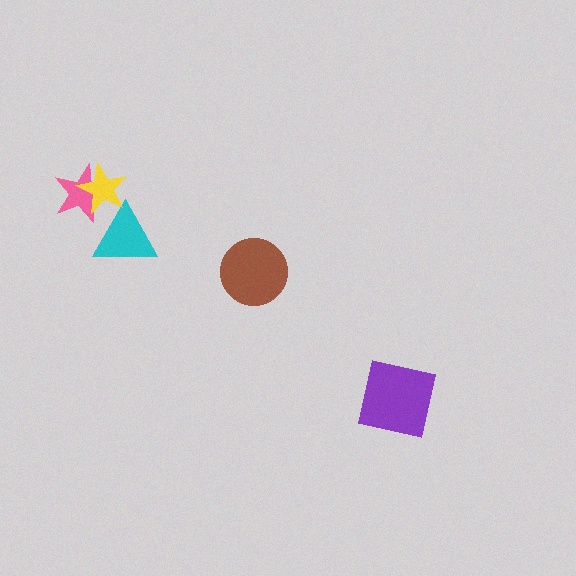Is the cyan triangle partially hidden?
Yes, it is partially covered by another shape.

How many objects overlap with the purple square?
0 objects overlap with the purple square.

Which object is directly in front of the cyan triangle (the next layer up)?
The pink star is directly in front of the cyan triangle.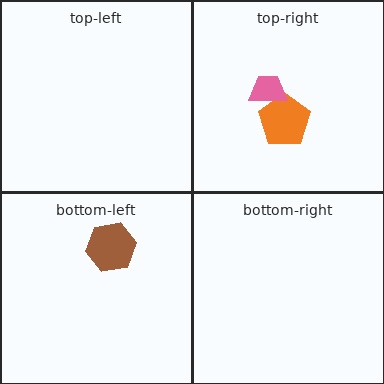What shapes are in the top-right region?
The orange pentagon, the pink trapezoid.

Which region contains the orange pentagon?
The top-right region.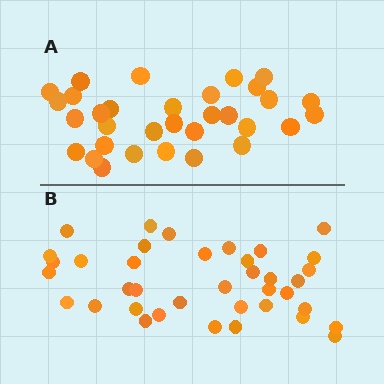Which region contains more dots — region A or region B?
Region B (the bottom region) has more dots.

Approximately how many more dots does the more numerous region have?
Region B has about 6 more dots than region A.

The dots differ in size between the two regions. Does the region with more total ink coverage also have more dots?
No. Region A has more total ink coverage because its dots are larger, but region B actually contains more individual dots. Total area can be misleading — the number of items is what matters here.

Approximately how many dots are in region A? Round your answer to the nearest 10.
About 30 dots. (The exact count is 32, which rounds to 30.)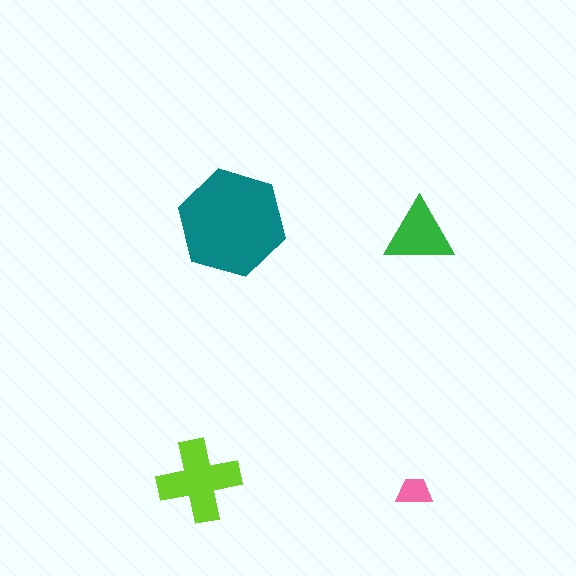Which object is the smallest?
The pink trapezoid.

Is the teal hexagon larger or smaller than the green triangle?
Larger.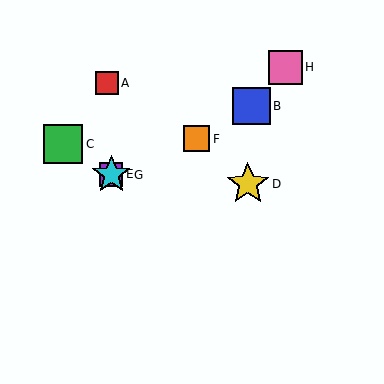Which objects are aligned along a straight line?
Objects C, E, G are aligned along a straight line.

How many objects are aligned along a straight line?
3 objects (C, E, G) are aligned along a straight line.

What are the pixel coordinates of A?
Object A is at (107, 83).